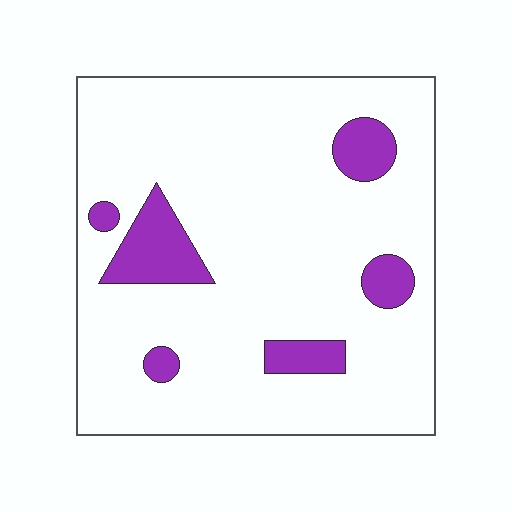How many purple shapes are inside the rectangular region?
6.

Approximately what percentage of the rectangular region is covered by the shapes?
Approximately 15%.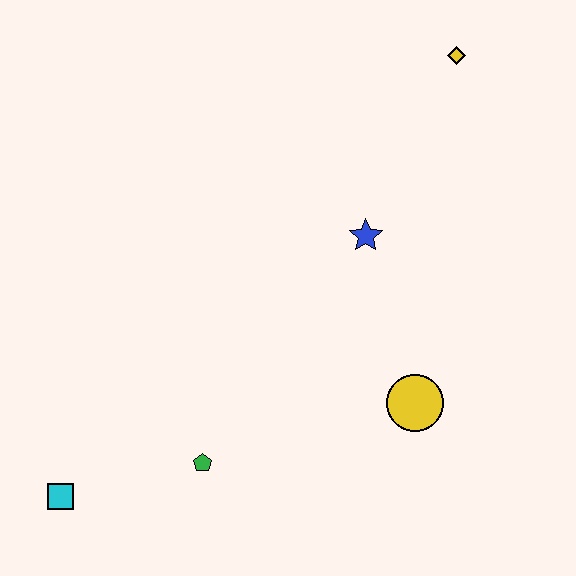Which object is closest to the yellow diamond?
The blue star is closest to the yellow diamond.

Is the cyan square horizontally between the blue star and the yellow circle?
No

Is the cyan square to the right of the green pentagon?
No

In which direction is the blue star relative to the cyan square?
The blue star is to the right of the cyan square.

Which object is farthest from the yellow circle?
The cyan square is farthest from the yellow circle.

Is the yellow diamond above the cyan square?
Yes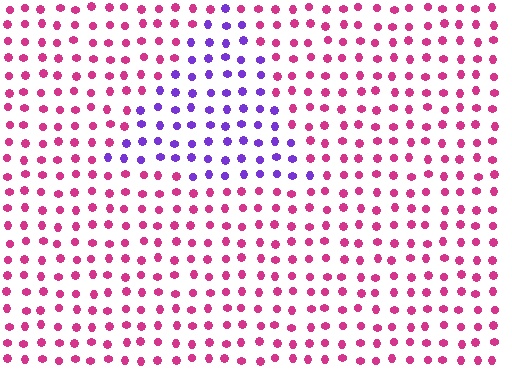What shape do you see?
I see a triangle.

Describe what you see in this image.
The image is filled with small magenta elements in a uniform arrangement. A triangle-shaped region is visible where the elements are tinted to a slightly different hue, forming a subtle color boundary.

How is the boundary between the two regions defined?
The boundary is defined purely by a slight shift in hue (about 62 degrees). Spacing, size, and orientation are identical on both sides.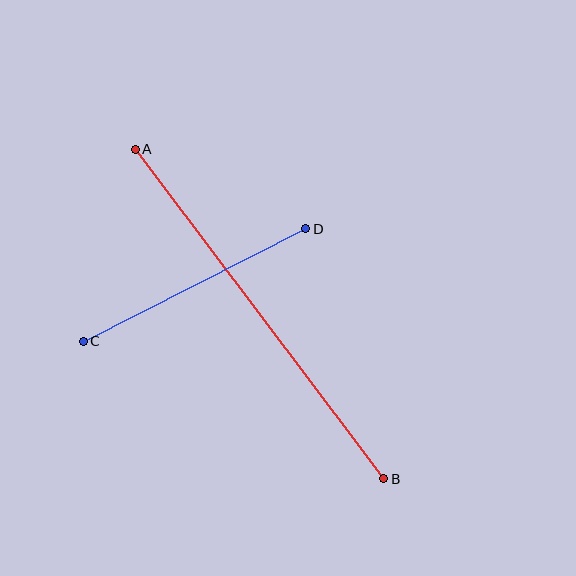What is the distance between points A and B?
The distance is approximately 413 pixels.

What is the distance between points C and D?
The distance is approximately 249 pixels.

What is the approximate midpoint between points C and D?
The midpoint is at approximately (195, 285) pixels.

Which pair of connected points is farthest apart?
Points A and B are farthest apart.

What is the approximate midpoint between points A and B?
The midpoint is at approximately (259, 314) pixels.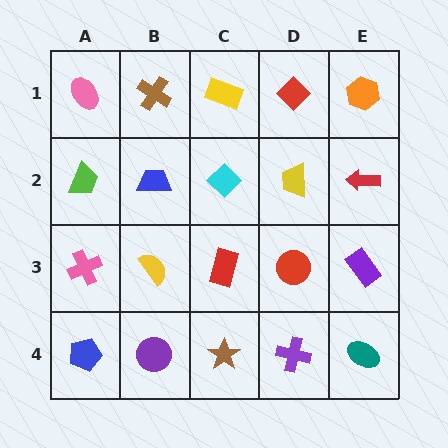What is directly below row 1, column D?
A yellow trapezoid.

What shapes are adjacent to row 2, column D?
A red diamond (row 1, column D), a red circle (row 3, column D), a cyan diamond (row 2, column C), a red arrow (row 2, column E).